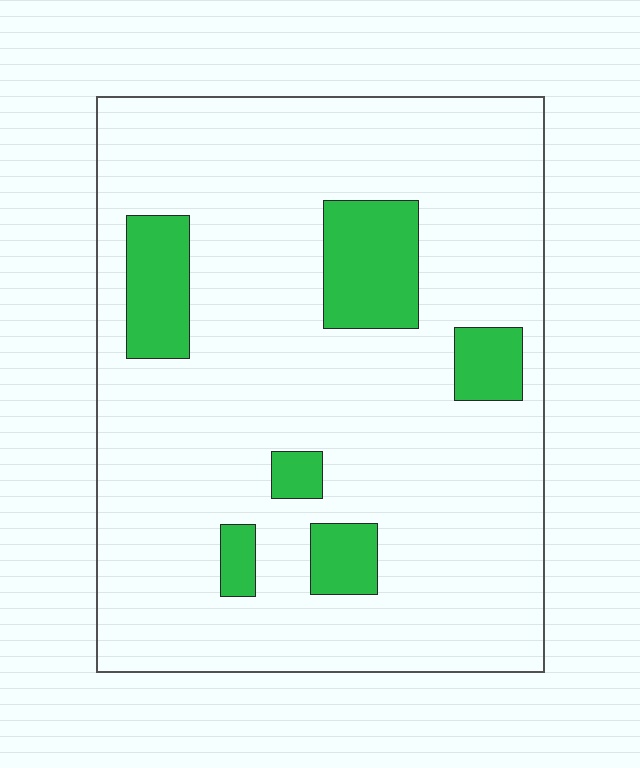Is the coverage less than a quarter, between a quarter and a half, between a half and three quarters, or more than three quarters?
Less than a quarter.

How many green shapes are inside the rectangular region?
6.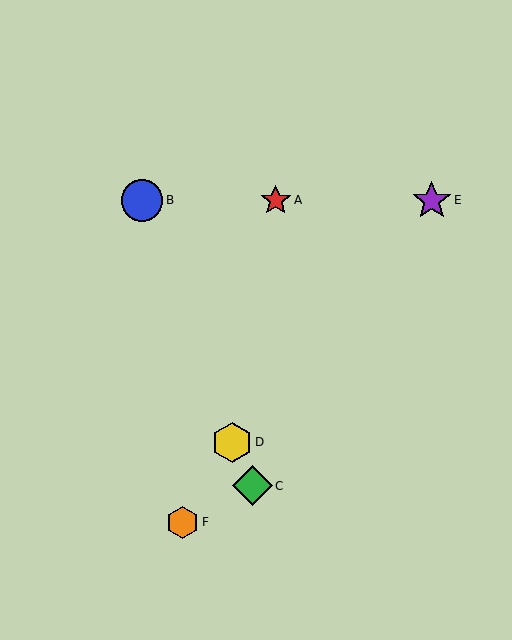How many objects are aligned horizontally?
3 objects (A, B, E) are aligned horizontally.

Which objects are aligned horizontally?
Objects A, B, E are aligned horizontally.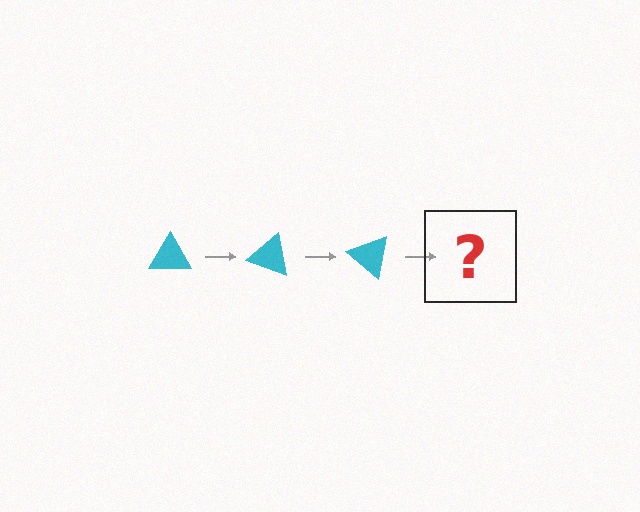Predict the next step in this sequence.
The next step is a cyan triangle rotated 60 degrees.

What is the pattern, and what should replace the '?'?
The pattern is that the triangle rotates 20 degrees each step. The '?' should be a cyan triangle rotated 60 degrees.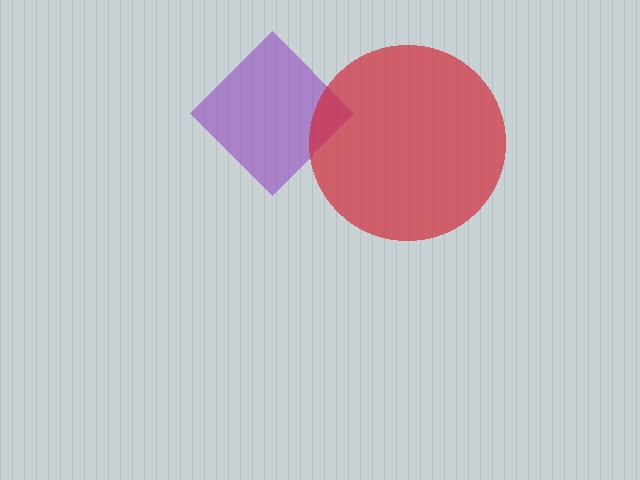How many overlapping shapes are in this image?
There are 2 overlapping shapes in the image.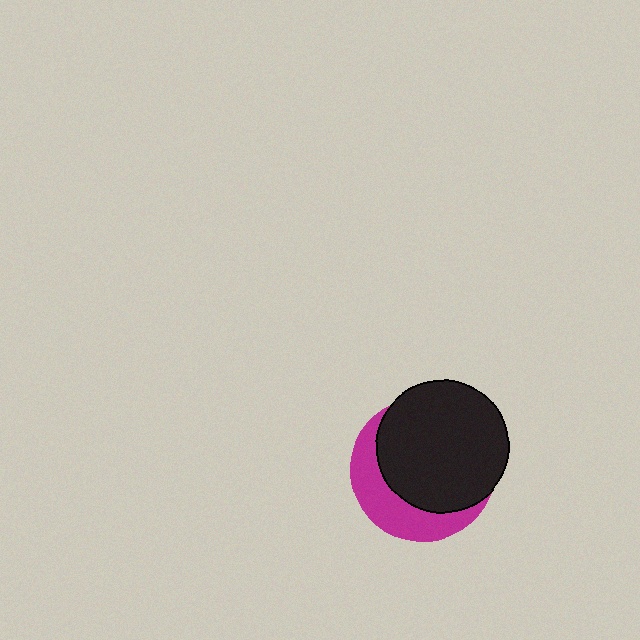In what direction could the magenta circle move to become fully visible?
The magenta circle could move toward the lower-left. That would shift it out from behind the black circle entirely.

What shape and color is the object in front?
The object in front is a black circle.